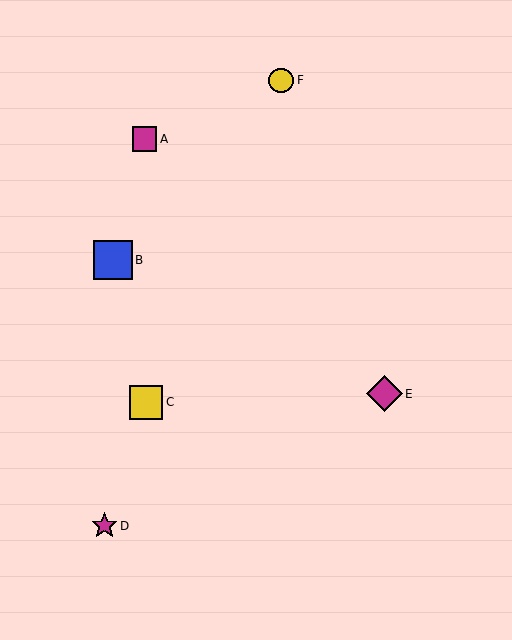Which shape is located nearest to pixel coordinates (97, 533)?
The magenta star (labeled D) at (104, 526) is nearest to that location.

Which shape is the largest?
The blue square (labeled B) is the largest.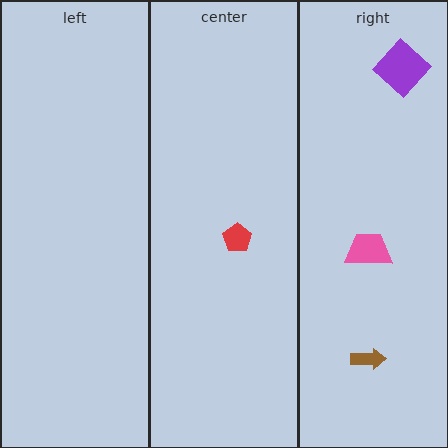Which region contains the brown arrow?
The right region.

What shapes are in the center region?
The red pentagon.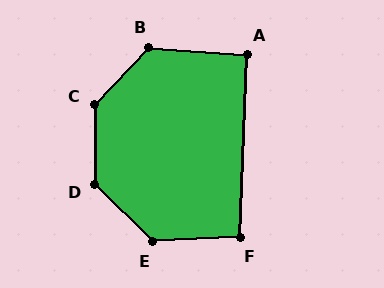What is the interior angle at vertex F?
Approximately 95 degrees (approximately right).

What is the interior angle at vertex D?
Approximately 135 degrees (obtuse).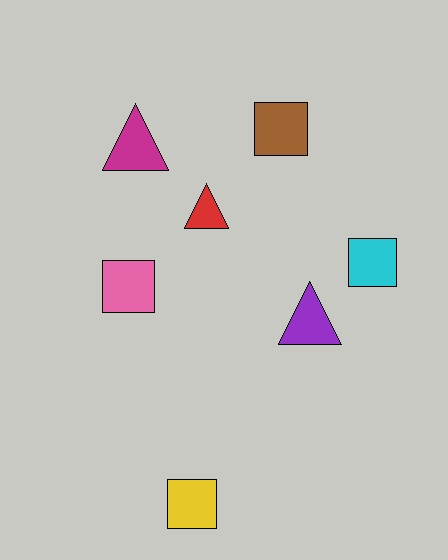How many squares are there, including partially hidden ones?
There are 4 squares.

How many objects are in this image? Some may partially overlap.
There are 7 objects.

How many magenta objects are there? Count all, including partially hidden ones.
There is 1 magenta object.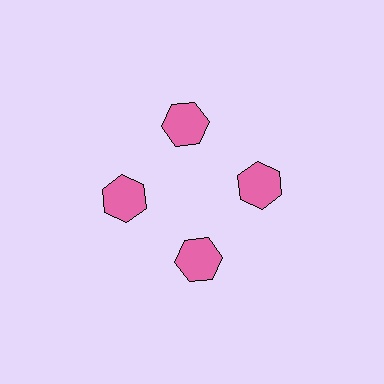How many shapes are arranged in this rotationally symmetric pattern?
There are 4 shapes, arranged in 4 groups of 1.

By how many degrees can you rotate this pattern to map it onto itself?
The pattern maps onto itself every 90 degrees of rotation.